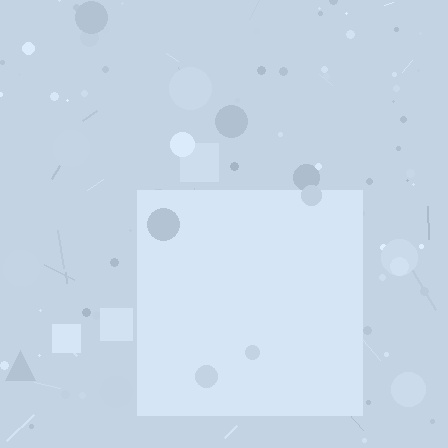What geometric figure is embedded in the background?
A square is embedded in the background.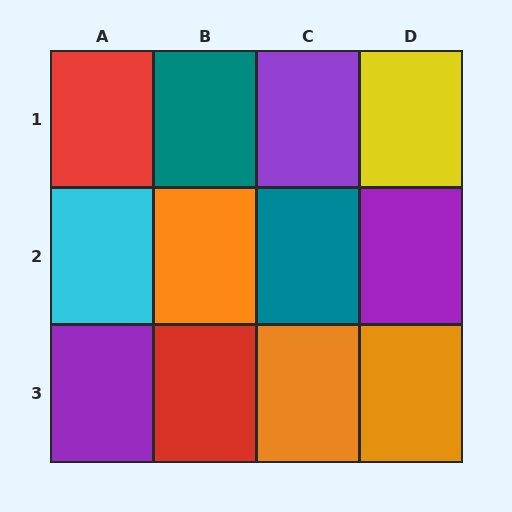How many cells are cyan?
1 cell is cyan.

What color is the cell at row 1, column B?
Teal.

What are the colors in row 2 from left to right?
Cyan, orange, teal, purple.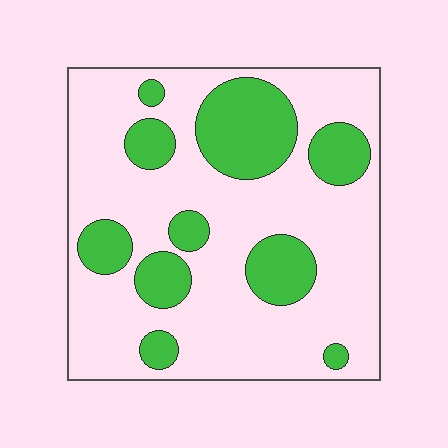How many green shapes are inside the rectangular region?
10.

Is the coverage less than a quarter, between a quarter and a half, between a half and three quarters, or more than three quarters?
Between a quarter and a half.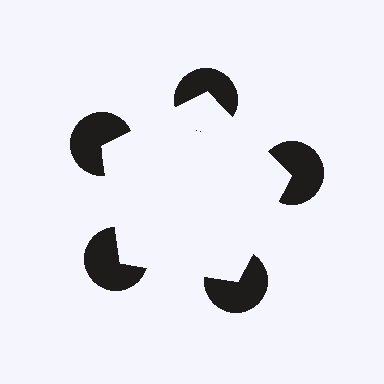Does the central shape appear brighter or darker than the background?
It typically appears slightly brighter than the background, even though no actual brightness change is drawn.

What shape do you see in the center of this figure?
An illusory pentagon — its edges are inferred from the aligned wedge cuts in the pac-man discs, not physically drawn.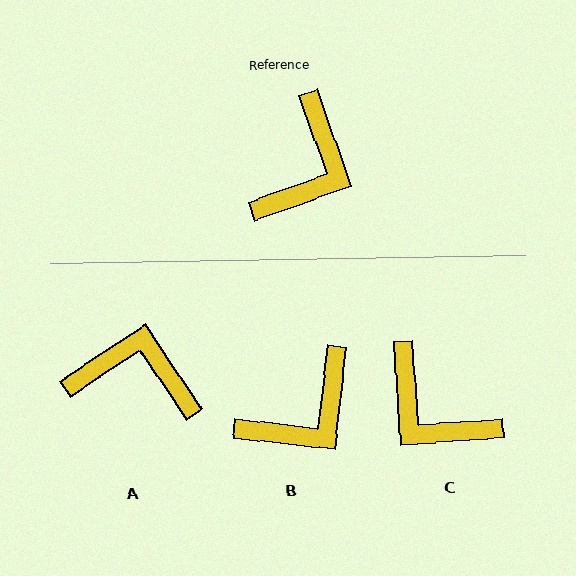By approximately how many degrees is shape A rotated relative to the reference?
Approximately 104 degrees counter-clockwise.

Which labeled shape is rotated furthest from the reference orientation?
C, about 106 degrees away.